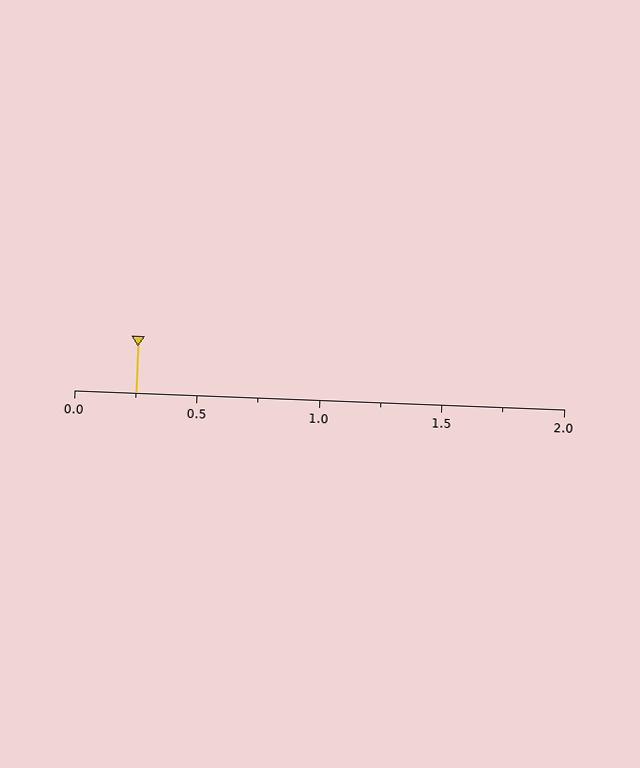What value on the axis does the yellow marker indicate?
The marker indicates approximately 0.25.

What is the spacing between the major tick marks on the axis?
The major ticks are spaced 0.5 apart.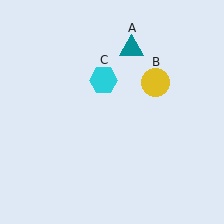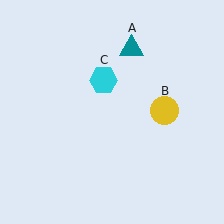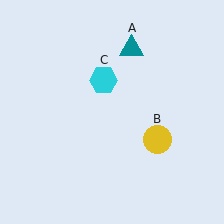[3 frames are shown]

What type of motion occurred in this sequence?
The yellow circle (object B) rotated clockwise around the center of the scene.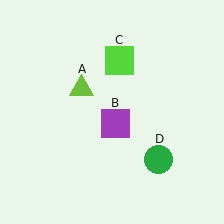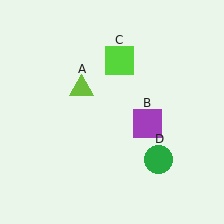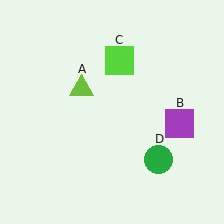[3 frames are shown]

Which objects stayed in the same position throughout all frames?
Lime triangle (object A) and lime square (object C) and green circle (object D) remained stationary.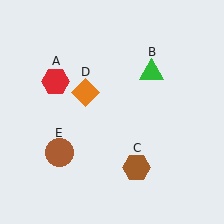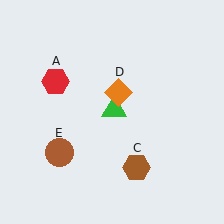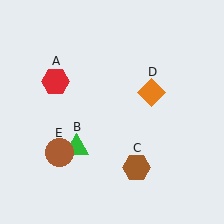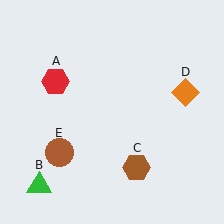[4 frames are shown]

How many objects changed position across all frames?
2 objects changed position: green triangle (object B), orange diamond (object D).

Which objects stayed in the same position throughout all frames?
Red hexagon (object A) and brown hexagon (object C) and brown circle (object E) remained stationary.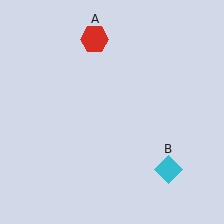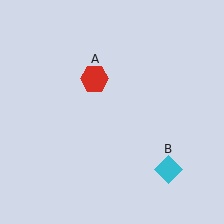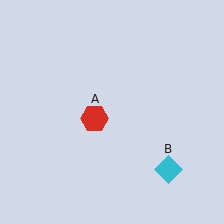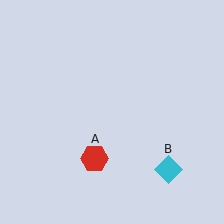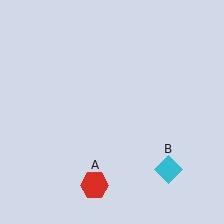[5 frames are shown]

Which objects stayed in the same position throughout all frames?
Cyan diamond (object B) remained stationary.